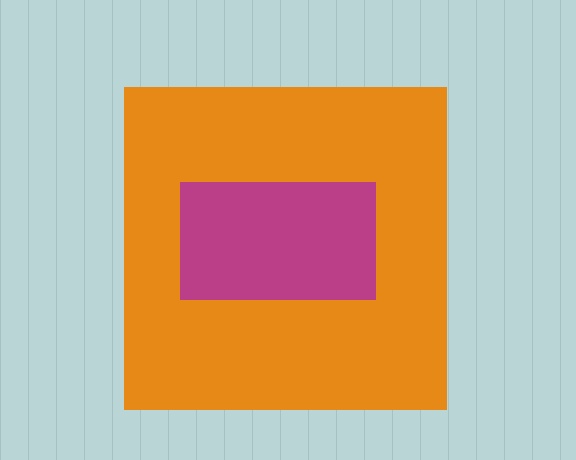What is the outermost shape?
The orange square.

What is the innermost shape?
The magenta rectangle.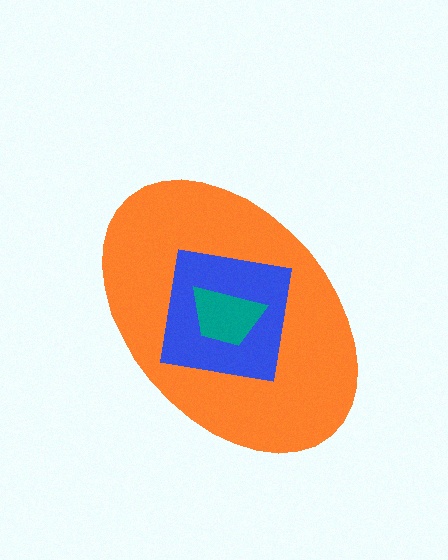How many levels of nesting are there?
3.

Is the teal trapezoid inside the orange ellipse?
Yes.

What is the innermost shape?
The teal trapezoid.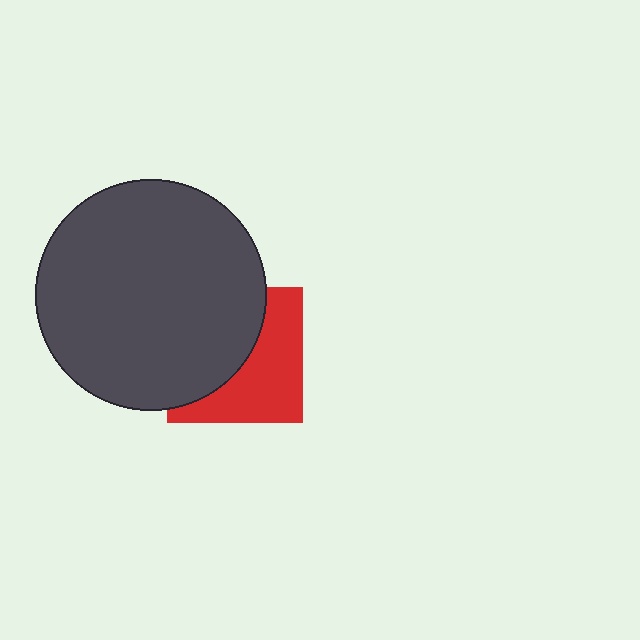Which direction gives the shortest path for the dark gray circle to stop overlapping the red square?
Moving left gives the shortest separation.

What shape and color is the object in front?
The object in front is a dark gray circle.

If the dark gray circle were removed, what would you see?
You would see the complete red square.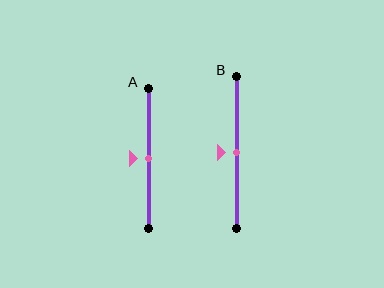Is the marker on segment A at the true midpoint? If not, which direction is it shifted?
Yes, the marker on segment A is at the true midpoint.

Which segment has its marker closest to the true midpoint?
Segment A has its marker closest to the true midpoint.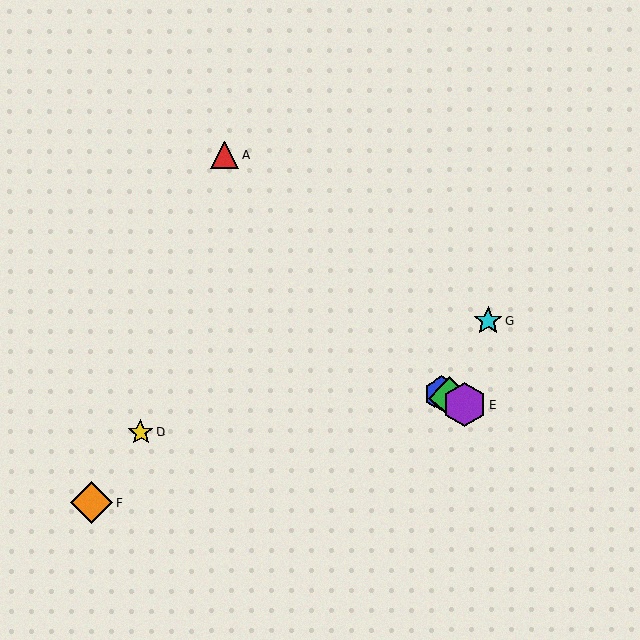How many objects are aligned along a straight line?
3 objects (B, C, E) are aligned along a straight line.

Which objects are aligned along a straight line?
Objects B, C, E are aligned along a straight line.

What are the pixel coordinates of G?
Object G is at (488, 321).